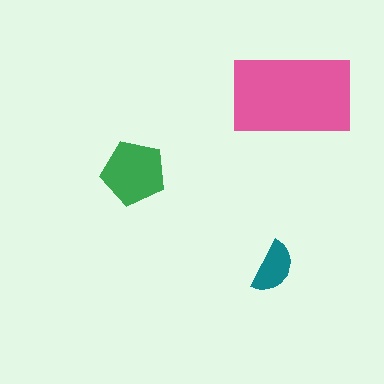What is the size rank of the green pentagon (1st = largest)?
2nd.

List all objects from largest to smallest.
The pink rectangle, the green pentagon, the teal semicircle.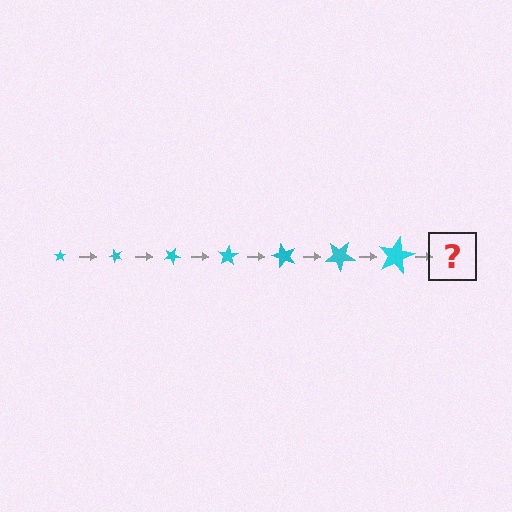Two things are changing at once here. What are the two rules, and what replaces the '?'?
The two rules are that the star grows larger each step and it rotates 50 degrees each step. The '?' should be a star, larger than the previous one and rotated 350 degrees from the start.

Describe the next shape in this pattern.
It should be a star, larger than the previous one and rotated 350 degrees from the start.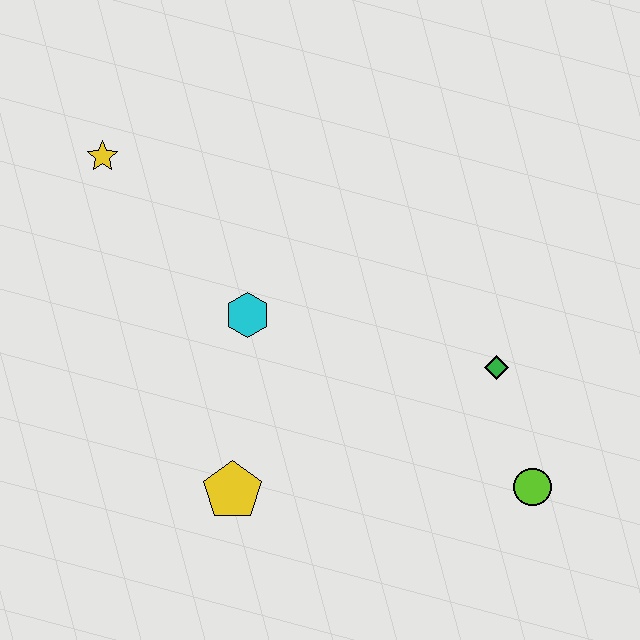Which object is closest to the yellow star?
The cyan hexagon is closest to the yellow star.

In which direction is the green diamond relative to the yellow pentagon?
The green diamond is to the right of the yellow pentagon.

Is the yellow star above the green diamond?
Yes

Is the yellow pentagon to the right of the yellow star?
Yes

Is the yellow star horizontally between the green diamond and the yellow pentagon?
No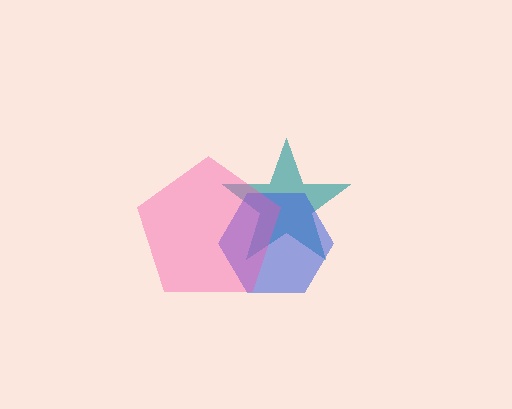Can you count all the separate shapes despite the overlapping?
Yes, there are 3 separate shapes.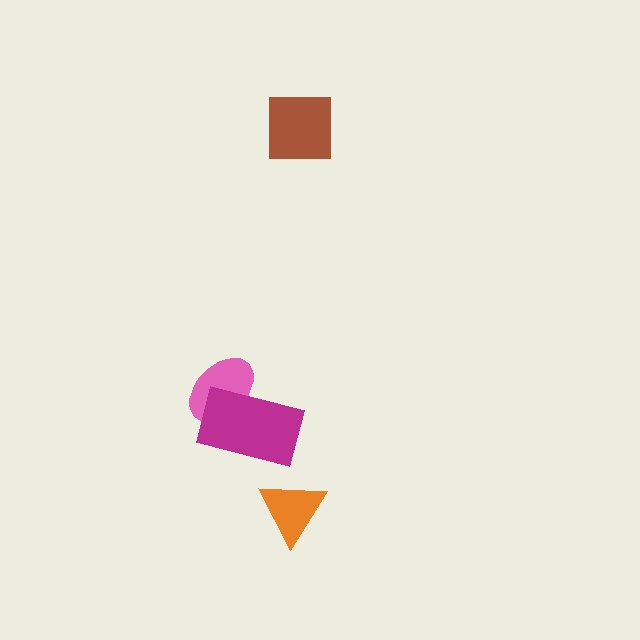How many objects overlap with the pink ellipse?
1 object overlaps with the pink ellipse.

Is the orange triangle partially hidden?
No, no other shape covers it.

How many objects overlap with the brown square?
0 objects overlap with the brown square.